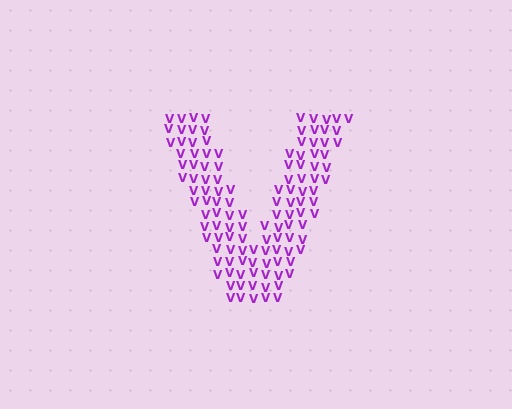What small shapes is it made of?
It is made of small letter V's.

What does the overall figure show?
The overall figure shows the letter V.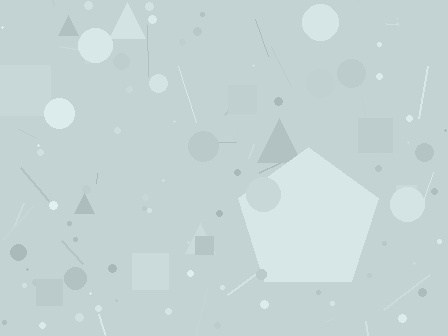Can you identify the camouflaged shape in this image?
The camouflaged shape is a pentagon.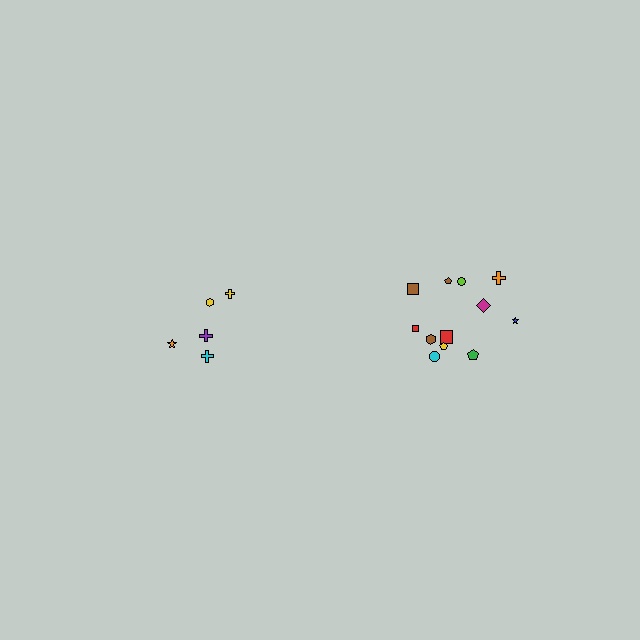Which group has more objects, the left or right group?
The right group.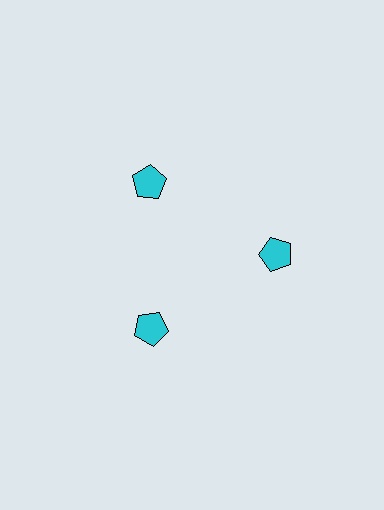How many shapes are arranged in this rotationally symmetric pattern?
There are 3 shapes, arranged in 3 groups of 1.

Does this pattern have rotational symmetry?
Yes, this pattern has 3-fold rotational symmetry. It looks the same after rotating 120 degrees around the center.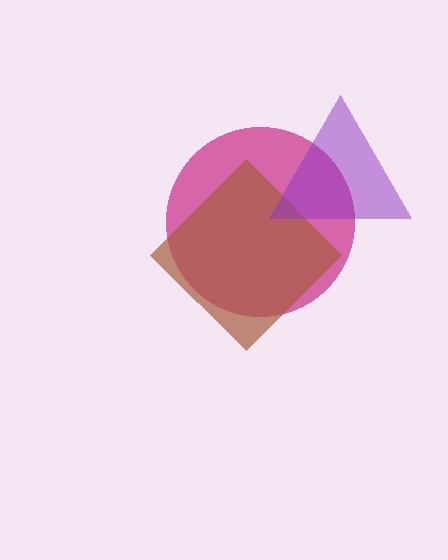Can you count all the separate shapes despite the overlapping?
Yes, there are 3 separate shapes.